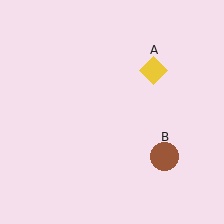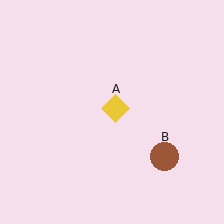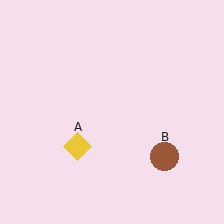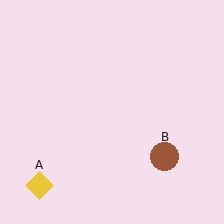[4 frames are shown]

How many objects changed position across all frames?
1 object changed position: yellow diamond (object A).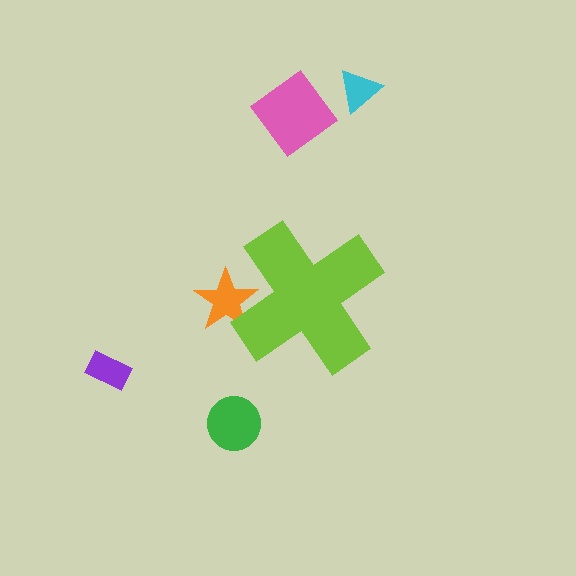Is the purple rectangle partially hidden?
No, the purple rectangle is fully visible.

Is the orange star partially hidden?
Yes, the orange star is partially hidden behind the lime cross.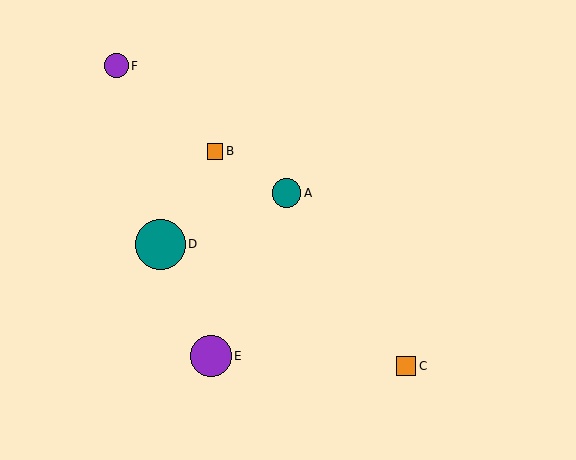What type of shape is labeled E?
Shape E is a purple circle.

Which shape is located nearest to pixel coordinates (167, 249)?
The teal circle (labeled D) at (160, 244) is nearest to that location.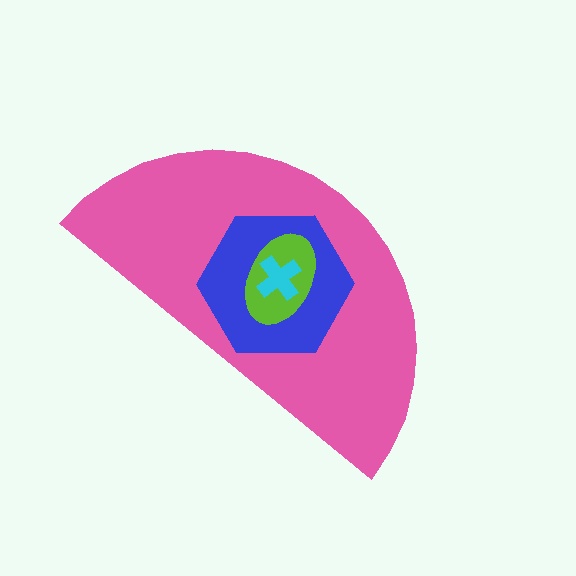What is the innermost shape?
The cyan cross.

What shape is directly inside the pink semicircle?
The blue hexagon.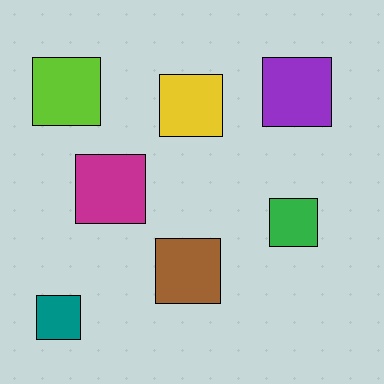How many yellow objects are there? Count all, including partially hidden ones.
There is 1 yellow object.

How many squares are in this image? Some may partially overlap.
There are 7 squares.